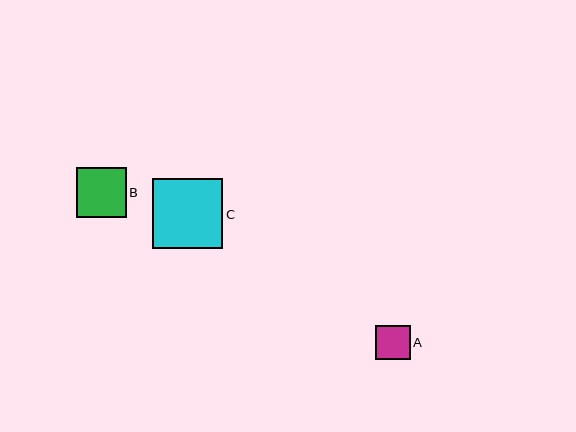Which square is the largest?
Square C is the largest with a size of approximately 70 pixels.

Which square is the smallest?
Square A is the smallest with a size of approximately 35 pixels.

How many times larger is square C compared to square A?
Square C is approximately 2.0 times the size of square A.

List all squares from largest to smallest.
From largest to smallest: C, B, A.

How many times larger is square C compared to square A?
Square C is approximately 2.0 times the size of square A.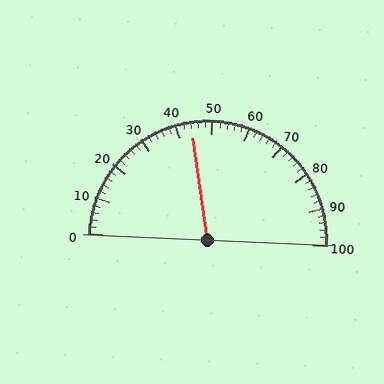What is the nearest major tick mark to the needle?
The nearest major tick mark is 40.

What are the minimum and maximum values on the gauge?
The gauge ranges from 0 to 100.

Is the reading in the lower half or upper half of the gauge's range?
The reading is in the lower half of the range (0 to 100).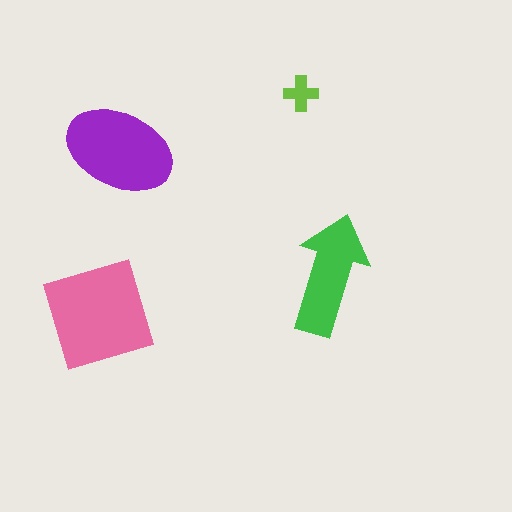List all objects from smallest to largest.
The lime cross, the green arrow, the purple ellipse, the pink diamond.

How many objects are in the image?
There are 4 objects in the image.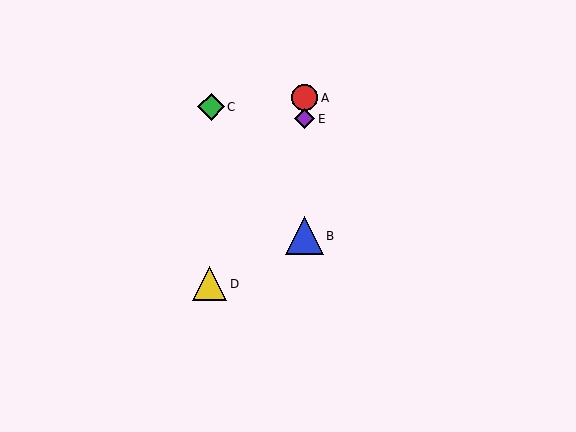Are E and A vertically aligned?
Yes, both are at x≈305.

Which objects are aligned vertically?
Objects A, B, E are aligned vertically.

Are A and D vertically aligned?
No, A is at x≈305 and D is at x≈209.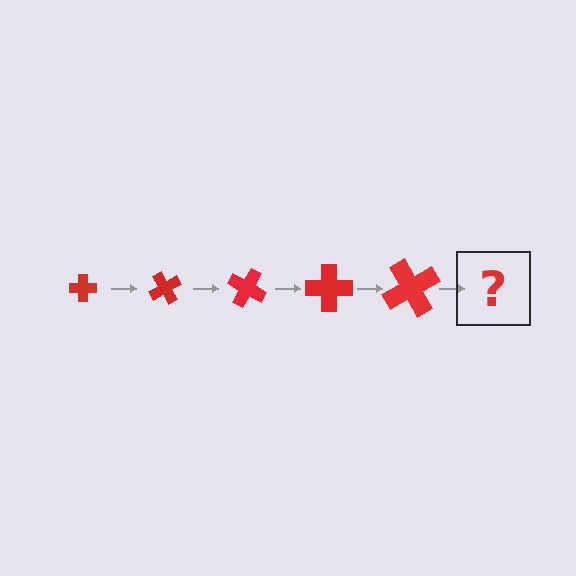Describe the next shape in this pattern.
It should be a cross, larger than the previous one and rotated 300 degrees from the start.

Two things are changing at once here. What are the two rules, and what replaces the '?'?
The two rules are that the cross grows larger each step and it rotates 60 degrees each step. The '?' should be a cross, larger than the previous one and rotated 300 degrees from the start.